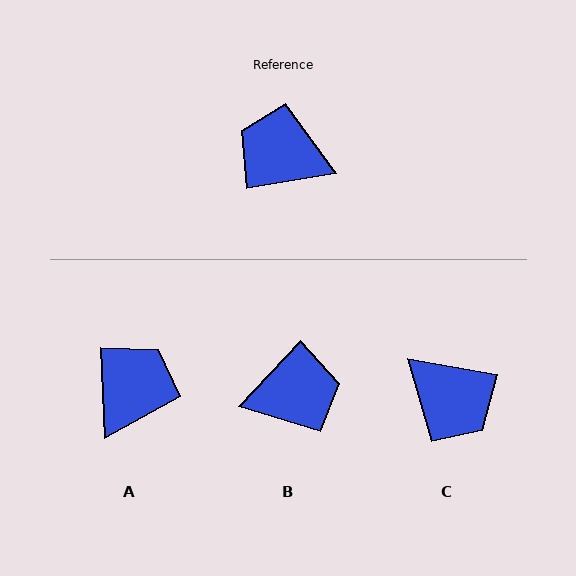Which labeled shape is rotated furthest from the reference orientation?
C, about 160 degrees away.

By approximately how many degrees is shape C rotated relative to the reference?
Approximately 160 degrees counter-clockwise.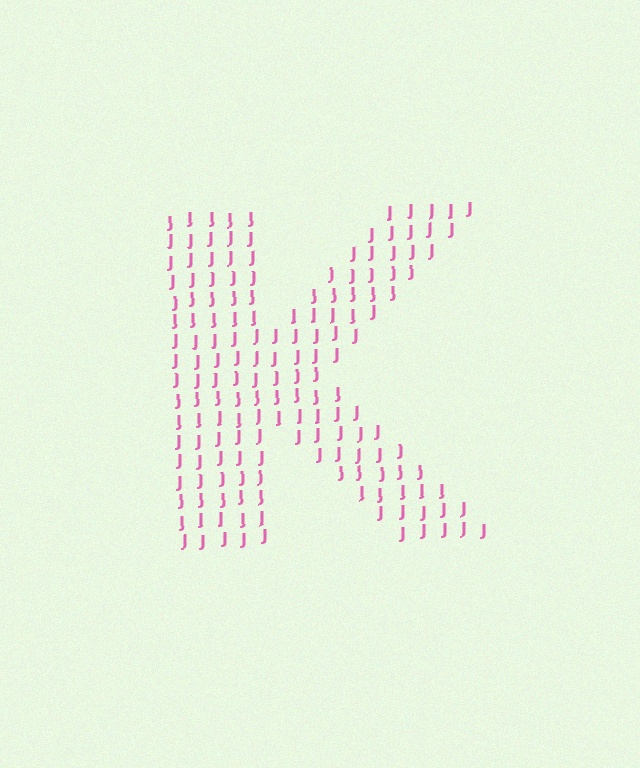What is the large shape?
The large shape is the letter K.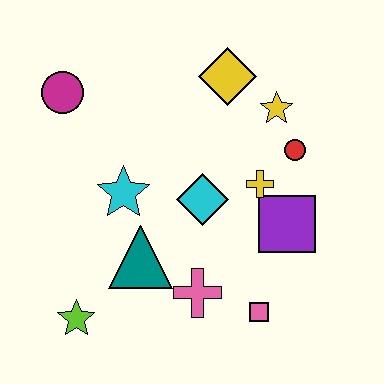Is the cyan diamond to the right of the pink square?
No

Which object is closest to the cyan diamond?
The yellow cross is closest to the cyan diamond.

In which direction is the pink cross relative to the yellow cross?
The pink cross is below the yellow cross.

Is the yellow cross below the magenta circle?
Yes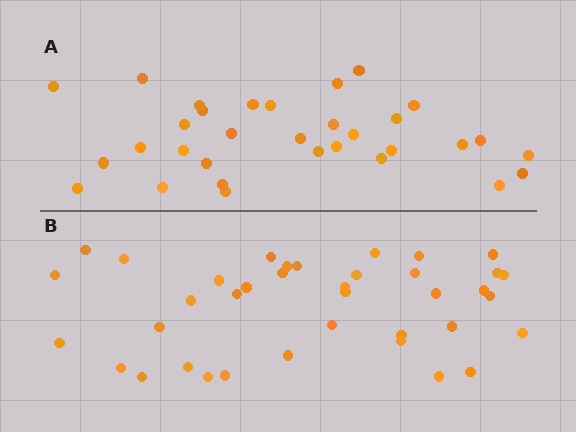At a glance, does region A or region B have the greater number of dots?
Region B (the bottom region) has more dots.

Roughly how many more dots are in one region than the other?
Region B has about 6 more dots than region A.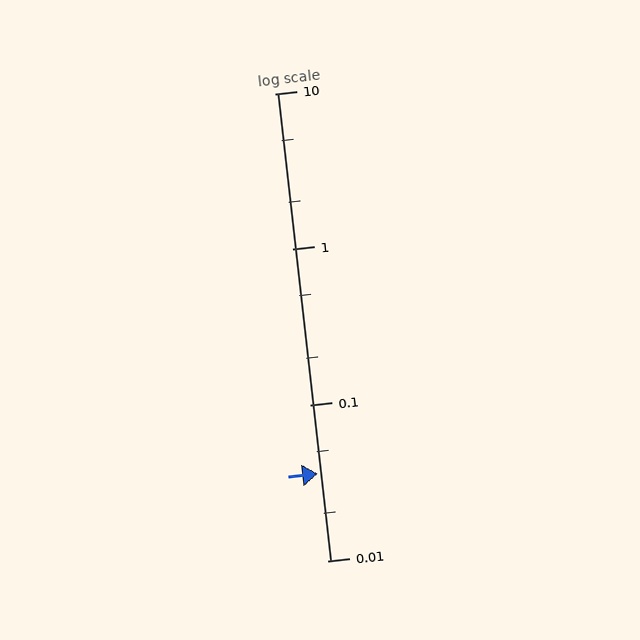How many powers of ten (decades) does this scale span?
The scale spans 3 decades, from 0.01 to 10.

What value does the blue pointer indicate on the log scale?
The pointer indicates approximately 0.036.